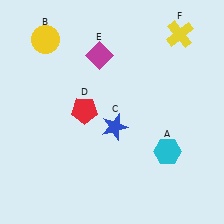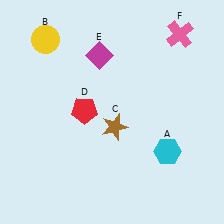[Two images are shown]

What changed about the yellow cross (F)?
In Image 1, F is yellow. In Image 2, it changed to pink.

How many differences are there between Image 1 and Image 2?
There are 2 differences between the two images.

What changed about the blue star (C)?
In Image 1, C is blue. In Image 2, it changed to brown.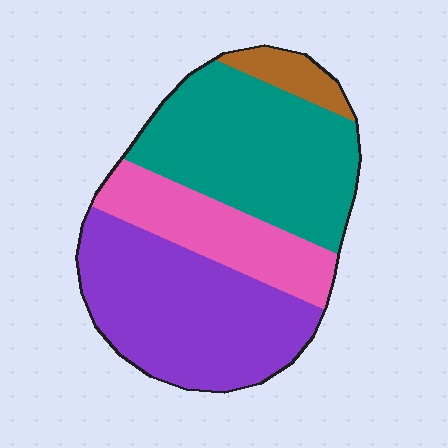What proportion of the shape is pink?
Pink covers 19% of the shape.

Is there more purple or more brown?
Purple.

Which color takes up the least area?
Brown, at roughly 5%.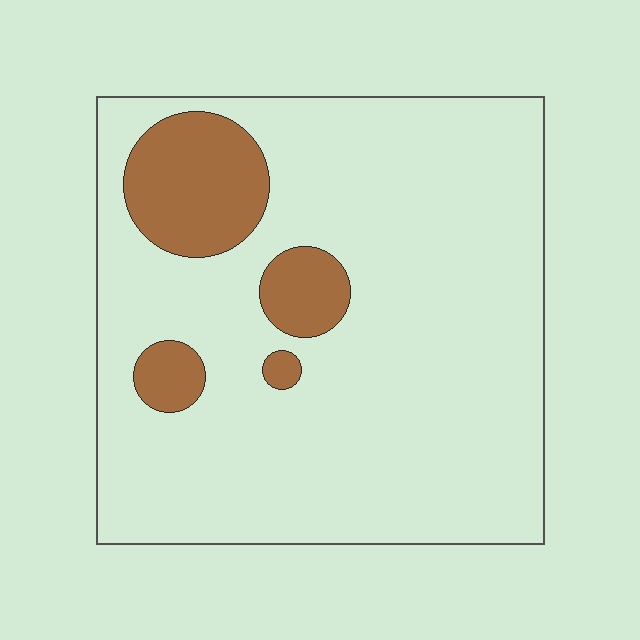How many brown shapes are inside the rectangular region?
4.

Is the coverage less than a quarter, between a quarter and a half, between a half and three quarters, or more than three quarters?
Less than a quarter.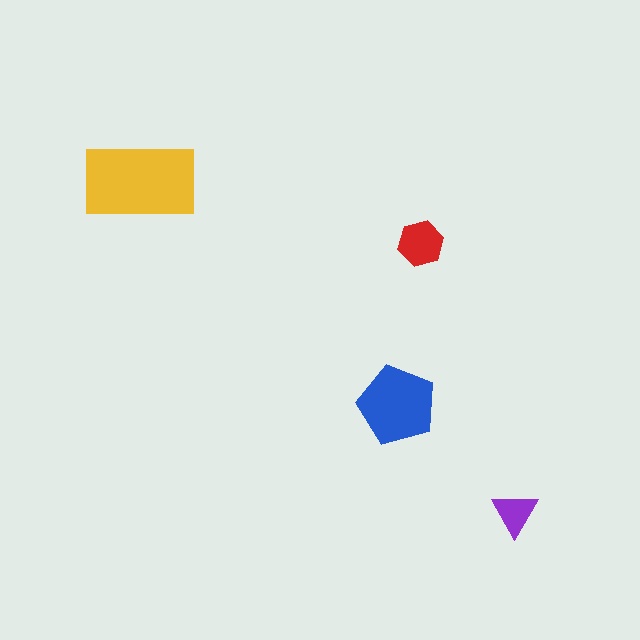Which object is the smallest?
The purple triangle.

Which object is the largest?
The yellow rectangle.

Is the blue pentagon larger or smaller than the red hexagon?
Larger.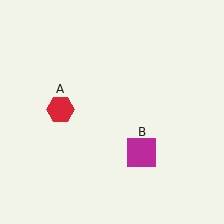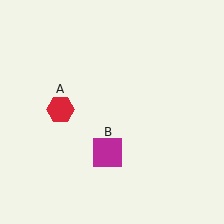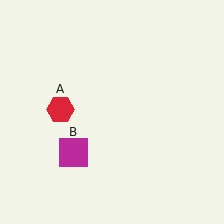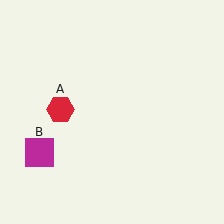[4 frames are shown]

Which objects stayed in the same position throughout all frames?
Red hexagon (object A) remained stationary.